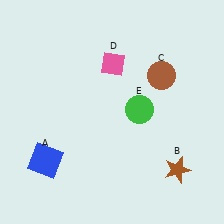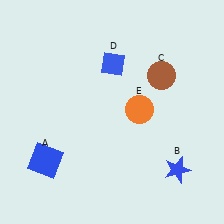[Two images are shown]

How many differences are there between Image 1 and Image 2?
There are 3 differences between the two images.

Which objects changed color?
B changed from brown to blue. D changed from pink to blue. E changed from green to orange.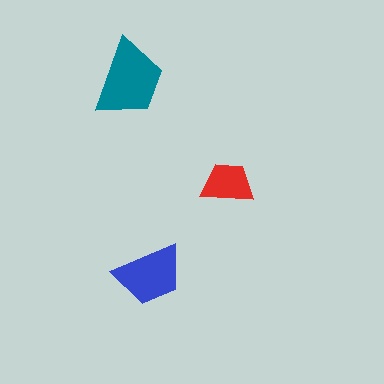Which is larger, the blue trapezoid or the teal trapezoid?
The teal one.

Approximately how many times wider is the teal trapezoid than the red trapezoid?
About 1.5 times wider.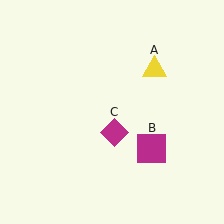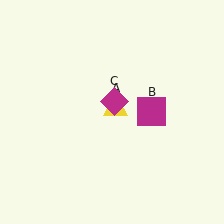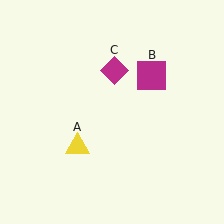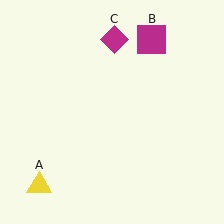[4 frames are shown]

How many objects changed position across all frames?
3 objects changed position: yellow triangle (object A), magenta square (object B), magenta diamond (object C).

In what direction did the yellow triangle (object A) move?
The yellow triangle (object A) moved down and to the left.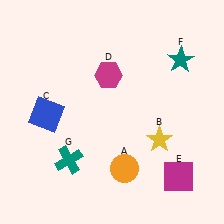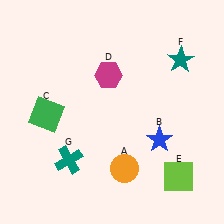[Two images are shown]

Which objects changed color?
B changed from yellow to blue. C changed from blue to green. E changed from magenta to lime.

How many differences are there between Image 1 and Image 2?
There are 3 differences between the two images.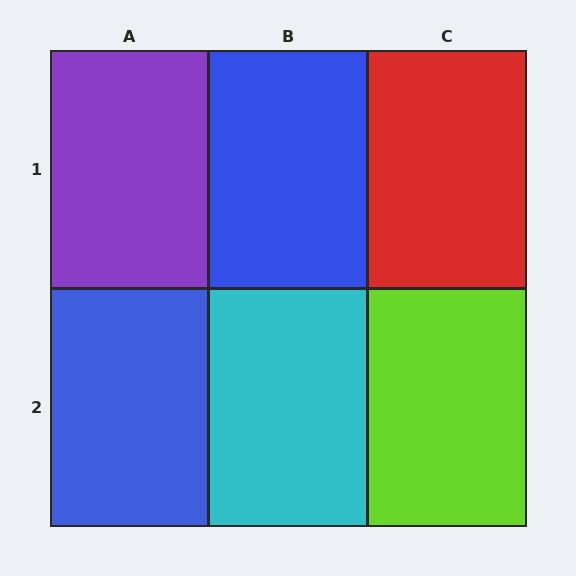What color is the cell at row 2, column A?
Blue.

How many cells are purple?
1 cell is purple.